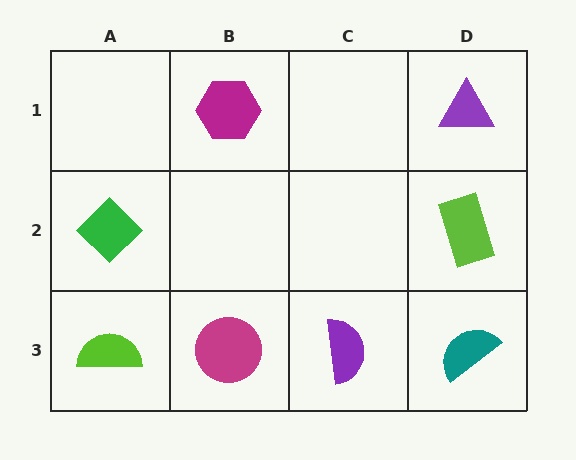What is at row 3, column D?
A teal semicircle.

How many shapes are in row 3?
4 shapes.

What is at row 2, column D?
A lime rectangle.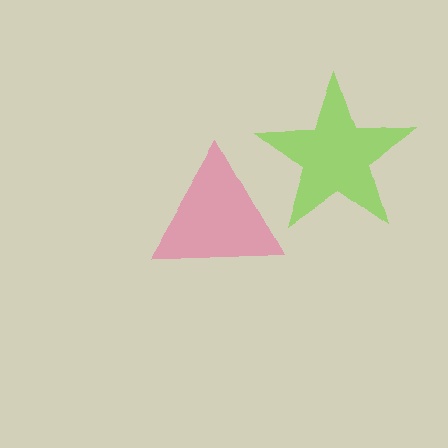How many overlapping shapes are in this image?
There are 2 overlapping shapes in the image.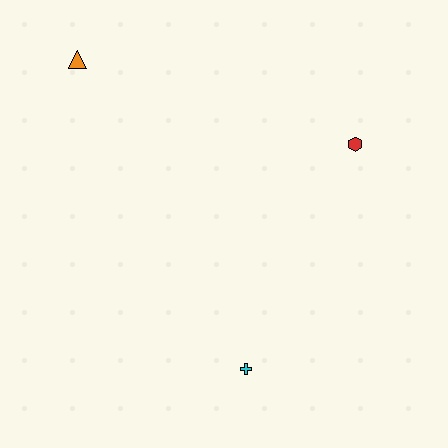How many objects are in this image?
There are 3 objects.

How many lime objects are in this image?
There are no lime objects.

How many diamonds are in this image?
There are no diamonds.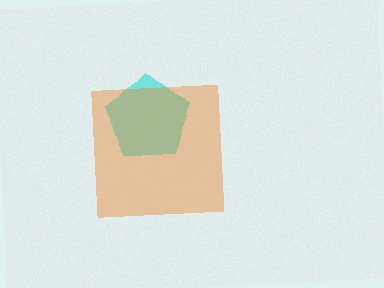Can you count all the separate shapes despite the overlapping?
Yes, there are 2 separate shapes.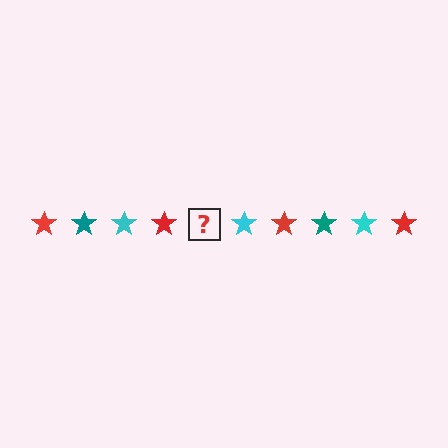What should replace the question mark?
The question mark should be replaced with a teal star.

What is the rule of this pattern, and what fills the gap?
The rule is that the pattern cycles through red, teal, cyan stars. The gap should be filled with a teal star.